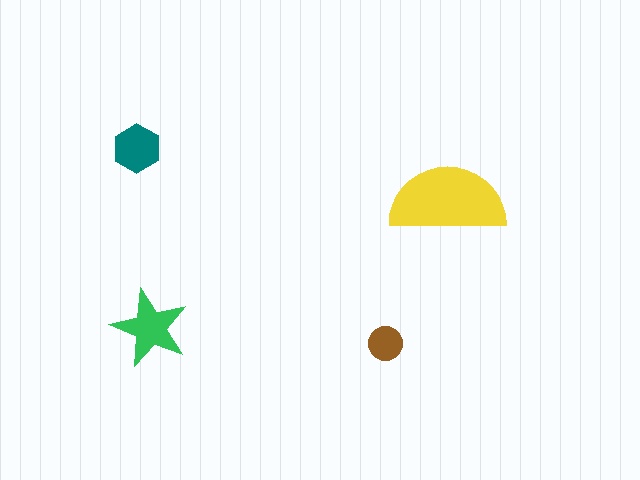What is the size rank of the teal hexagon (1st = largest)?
3rd.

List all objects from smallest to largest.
The brown circle, the teal hexagon, the green star, the yellow semicircle.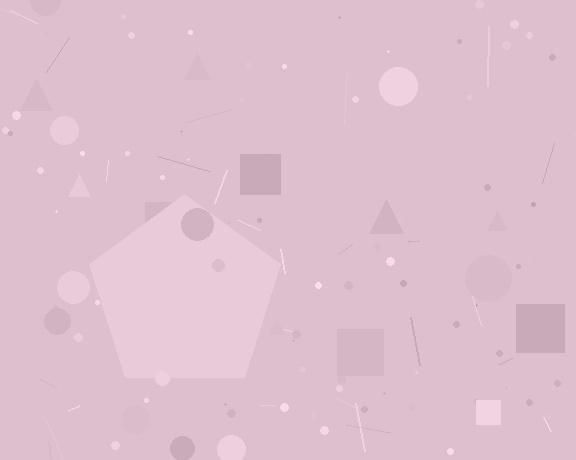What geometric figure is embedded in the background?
A pentagon is embedded in the background.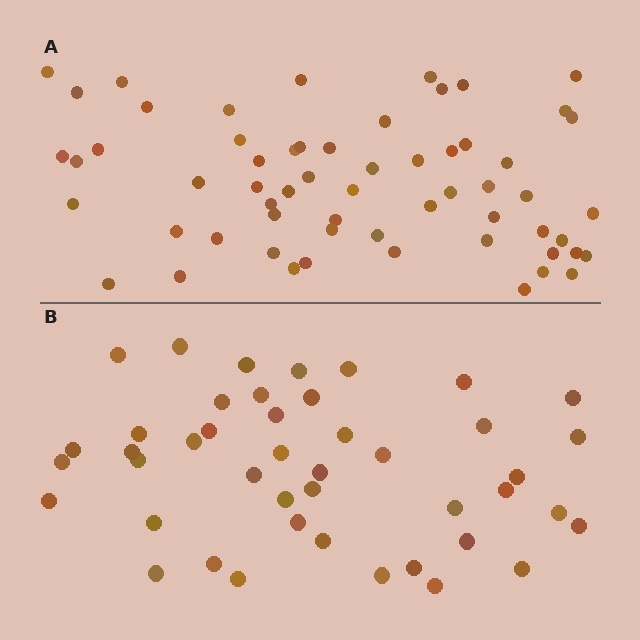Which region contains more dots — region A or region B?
Region A (the top region) has more dots.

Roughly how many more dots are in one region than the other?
Region A has approximately 15 more dots than region B.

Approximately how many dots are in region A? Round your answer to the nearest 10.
About 60 dots.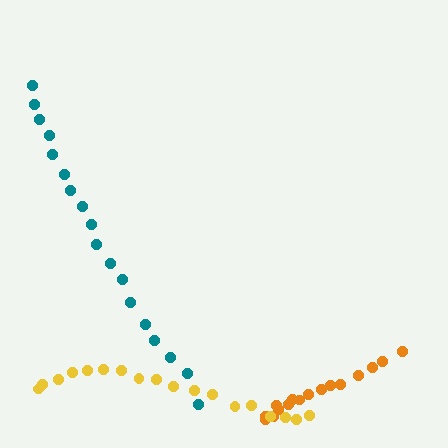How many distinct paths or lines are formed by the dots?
There are 3 distinct paths.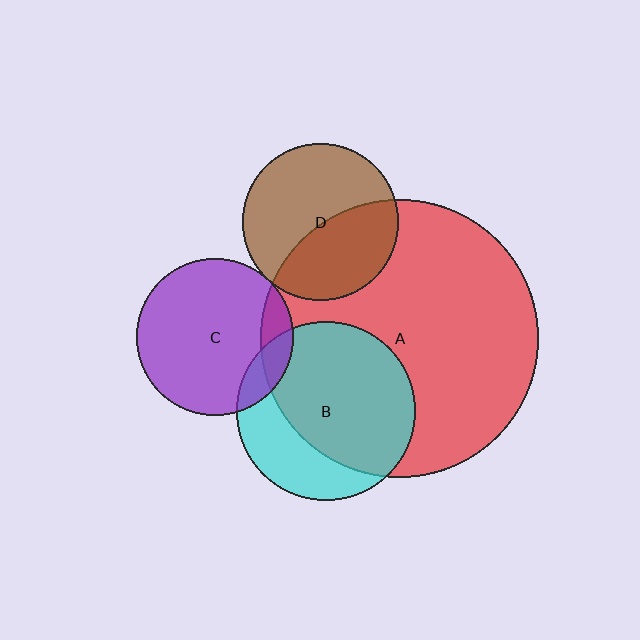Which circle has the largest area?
Circle A (red).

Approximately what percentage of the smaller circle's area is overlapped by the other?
Approximately 15%.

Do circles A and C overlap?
Yes.